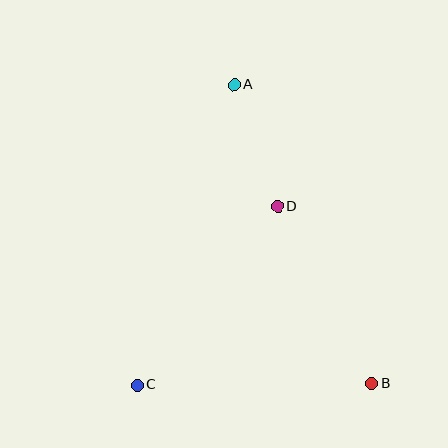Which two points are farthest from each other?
Points A and B are farthest from each other.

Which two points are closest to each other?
Points A and D are closest to each other.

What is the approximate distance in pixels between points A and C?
The distance between A and C is approximately 316 pixels.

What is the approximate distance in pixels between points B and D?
The distance between B and D is approximately 201 pixels.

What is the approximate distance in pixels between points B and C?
The distance between B and C is approximately 235 pixels.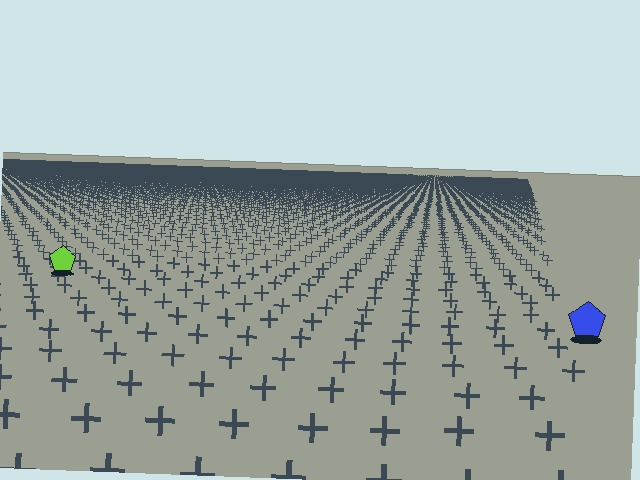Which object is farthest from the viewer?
The lime pentagon is farthest from the viewer. It appears smaller and the ground texture around it is denser.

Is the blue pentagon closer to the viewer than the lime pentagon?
Yes. The blue pentagon is closer — you can tell from the texture gradient: the ground texture is coarser near it.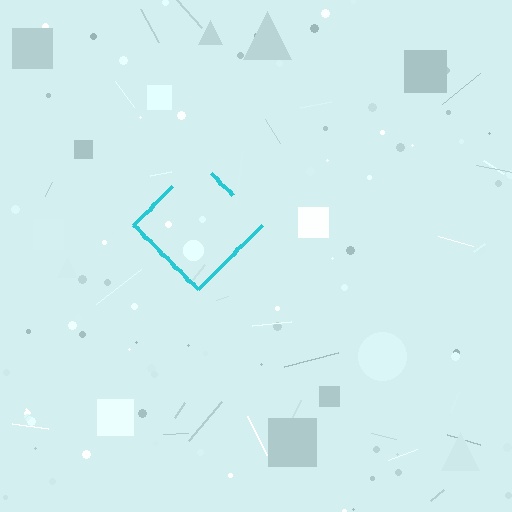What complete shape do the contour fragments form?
The contour fragments form a diamond.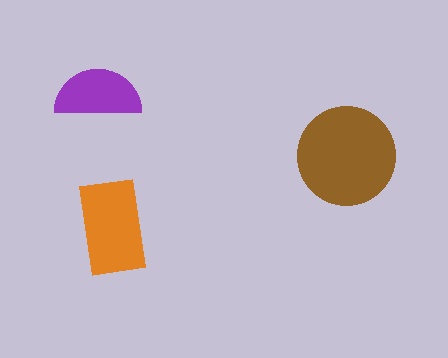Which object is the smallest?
The purple semicircle.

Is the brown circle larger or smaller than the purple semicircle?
Larger.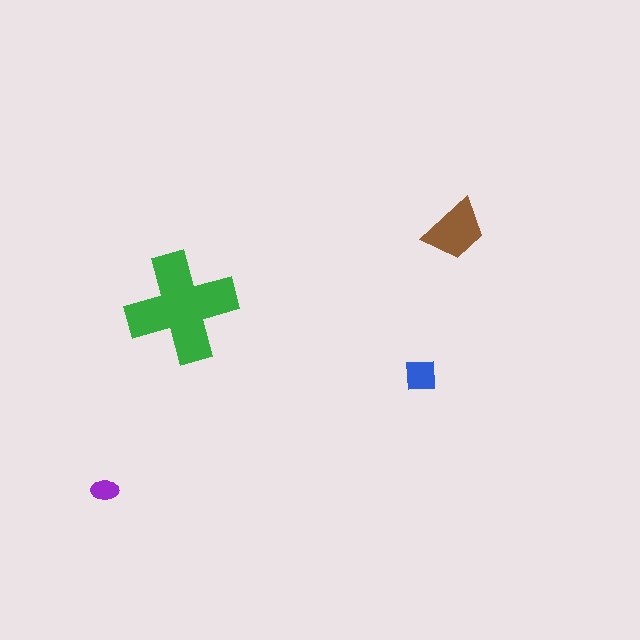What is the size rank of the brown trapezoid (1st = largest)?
2nd.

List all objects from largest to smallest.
The green cross, the brown trapezoid, the blue square, the purple ellipse.